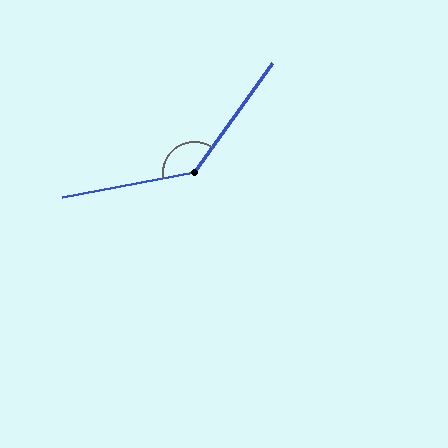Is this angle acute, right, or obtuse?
It is obtuse.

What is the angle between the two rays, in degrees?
Approximately 136 degrees.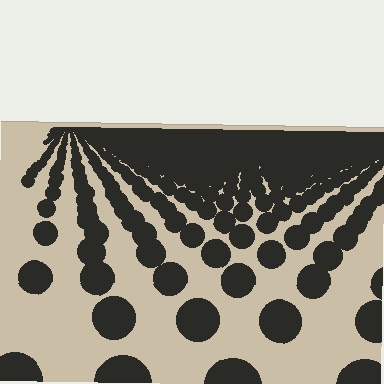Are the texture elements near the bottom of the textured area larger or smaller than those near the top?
Larger. Near the bottom, elements are closer to the viewer and appear at a bigger on-screen size.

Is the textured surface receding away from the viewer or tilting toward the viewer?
The surface is receding away from the viewer. Texture elements get smaller and denser toward the top.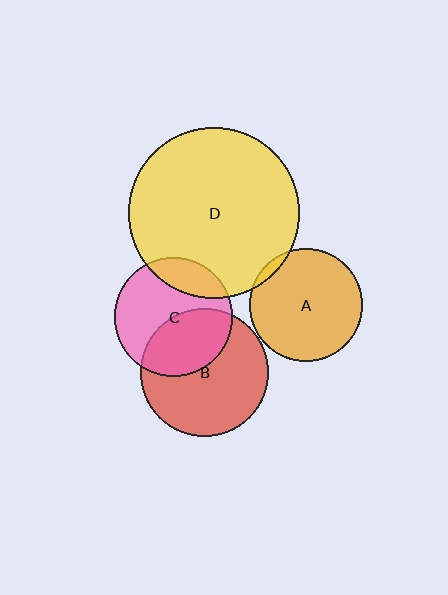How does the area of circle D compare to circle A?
Approximately 2.3 times.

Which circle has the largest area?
Circle D (yellow).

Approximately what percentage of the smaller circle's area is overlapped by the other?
Approximately 5%.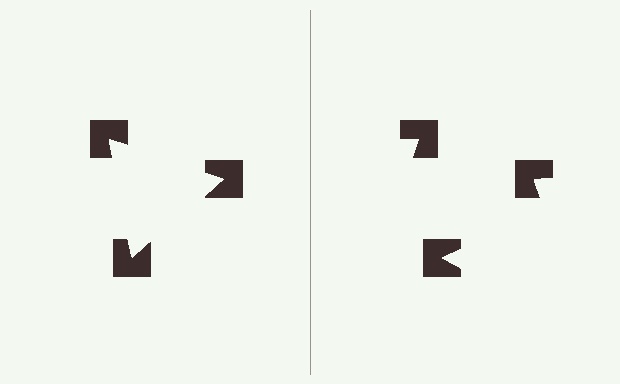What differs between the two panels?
The notched squares are positioned identically on both sides; only the wedge orientations differ. On the left they align to a triangle; on the right they are misaligned.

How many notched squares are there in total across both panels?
6 — 3 on each side.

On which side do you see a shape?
An illusory triangle appears on the left side. On the right side the wedge cuts are rotated, so no coherent shape forms.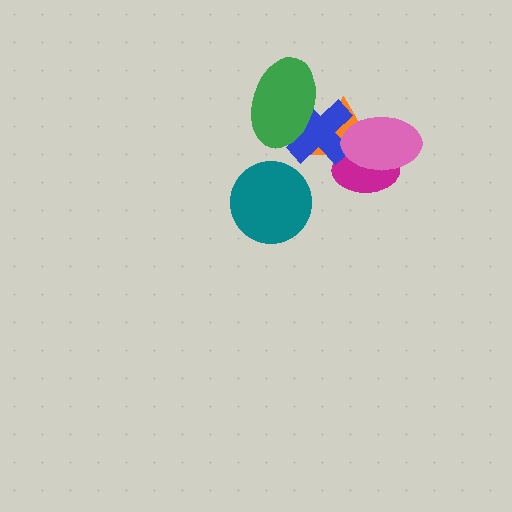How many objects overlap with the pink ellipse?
3 objects overlap with the pink ellipse.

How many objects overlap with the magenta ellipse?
3 objects overlap with the magenta ellipse.